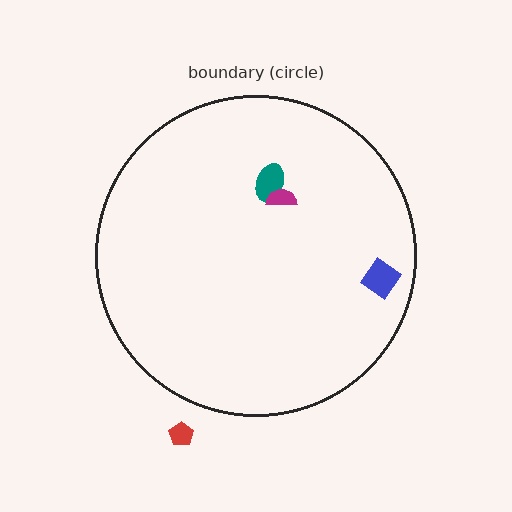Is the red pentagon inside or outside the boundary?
Outside.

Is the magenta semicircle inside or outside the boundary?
Inside.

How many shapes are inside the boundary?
3 inside, 1 outside.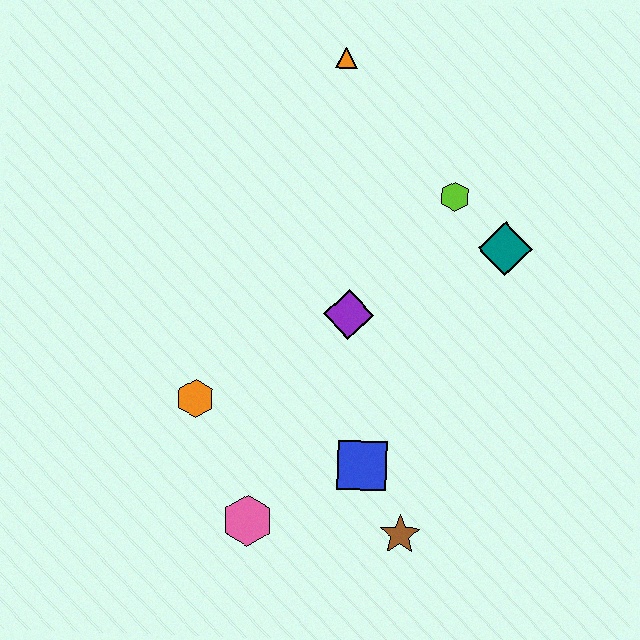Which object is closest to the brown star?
The blue square is closest to the brown star.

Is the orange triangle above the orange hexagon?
Yes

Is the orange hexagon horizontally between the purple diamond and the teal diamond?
No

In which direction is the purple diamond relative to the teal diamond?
The purple diamond is to the left of the teal diamond.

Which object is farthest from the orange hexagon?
The orange triangle is farthest from the orange hexagon.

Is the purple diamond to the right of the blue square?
No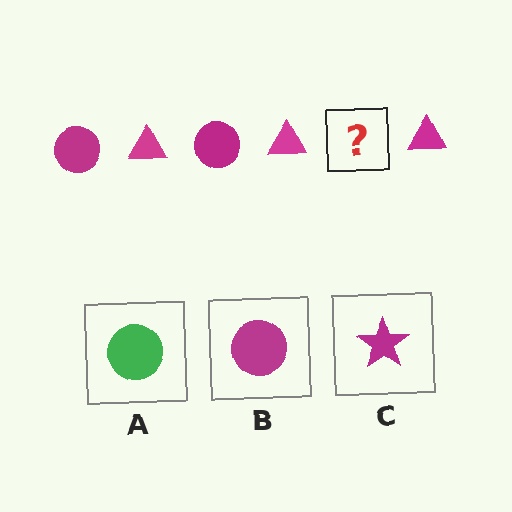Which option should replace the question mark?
Option B.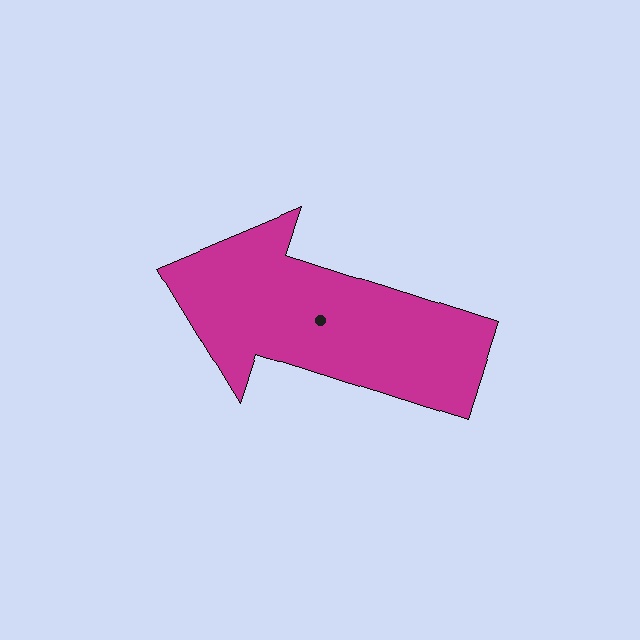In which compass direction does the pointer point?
West.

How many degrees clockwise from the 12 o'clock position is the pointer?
Approximately 288 degrees.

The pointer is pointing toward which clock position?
Roughly 10 o'clock.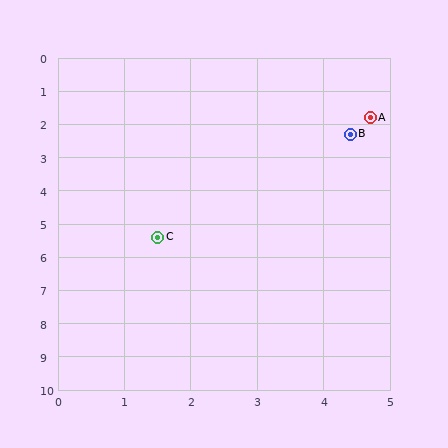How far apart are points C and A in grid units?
Points C and A are about 4.8 grid units apart.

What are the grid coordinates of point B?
Point B is at approximately (4.4, 2.3).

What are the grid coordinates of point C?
Point C is at approximately (1.5, 5.4).